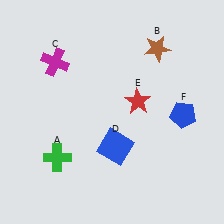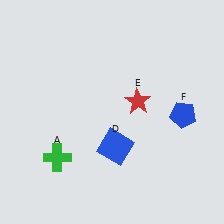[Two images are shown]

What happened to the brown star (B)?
The brown star (B) was removed in Image 2. It was in the top-right area of Image 1.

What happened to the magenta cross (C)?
The magenta cross (C) was removed in Image 2. It was in the top-left area of Image 1.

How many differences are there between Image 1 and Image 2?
There are 2 differences between the two images.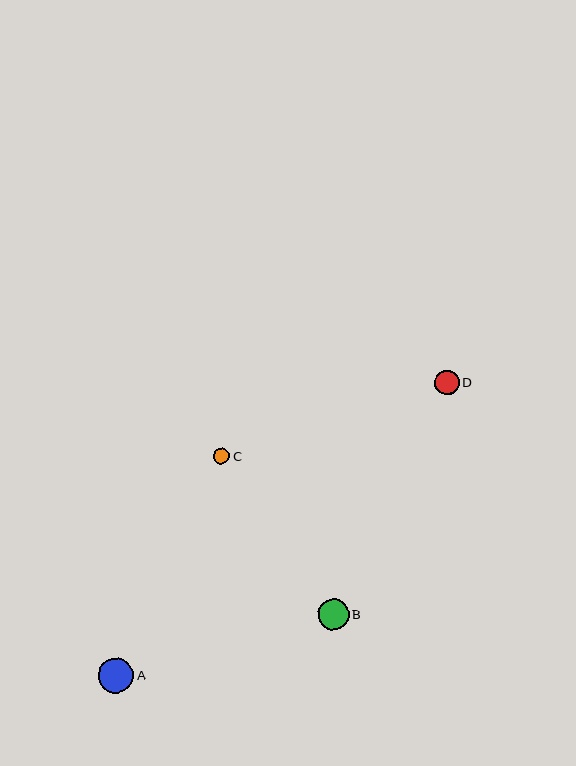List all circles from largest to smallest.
From largest to smallest: A, B, D, C.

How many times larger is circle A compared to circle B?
Circle A is approximately 1.1 times the size of circle B.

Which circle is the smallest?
Circle C is the smallest with a size of approximately 16 pixels.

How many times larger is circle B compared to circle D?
Circle B is approximately 1.3 times the size of circle D.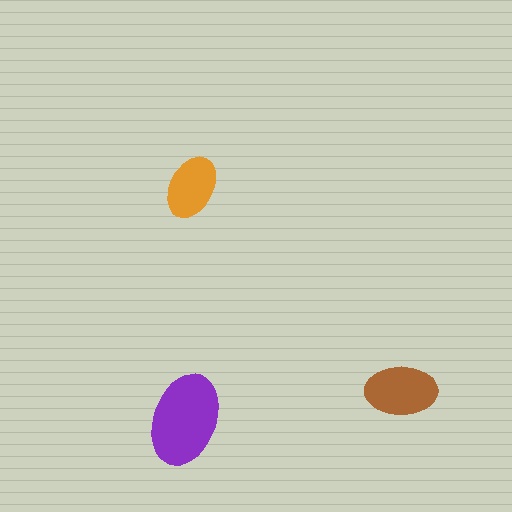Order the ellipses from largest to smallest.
the purple one, the brown one, the orange one.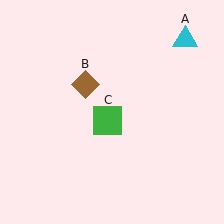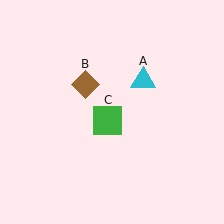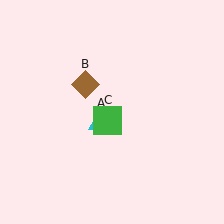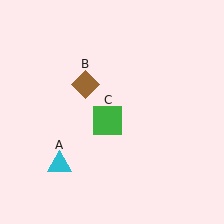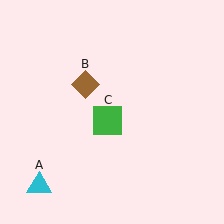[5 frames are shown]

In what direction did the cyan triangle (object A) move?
The cyan triangle (object A) moved down and to the left.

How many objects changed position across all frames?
1 object changed position: cyan triangle (object A).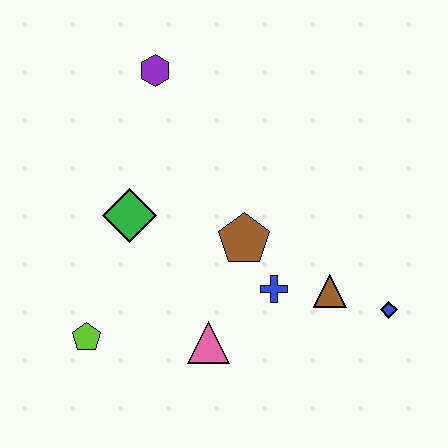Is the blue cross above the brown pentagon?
No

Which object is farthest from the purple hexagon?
The blue diamond is farthest from the purple hexagon.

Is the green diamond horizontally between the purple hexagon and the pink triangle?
No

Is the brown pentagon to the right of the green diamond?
Yes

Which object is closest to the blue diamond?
The brown triangle is closest to the blue diamond.